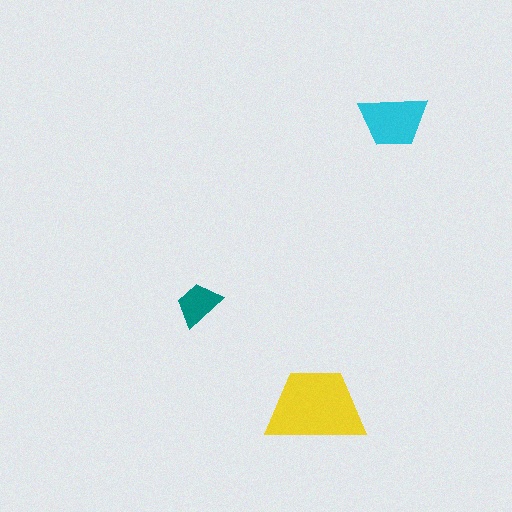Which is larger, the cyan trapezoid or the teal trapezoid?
The cyan one.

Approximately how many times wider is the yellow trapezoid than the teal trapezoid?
About 2 times wider.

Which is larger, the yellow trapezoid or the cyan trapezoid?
The yellow one.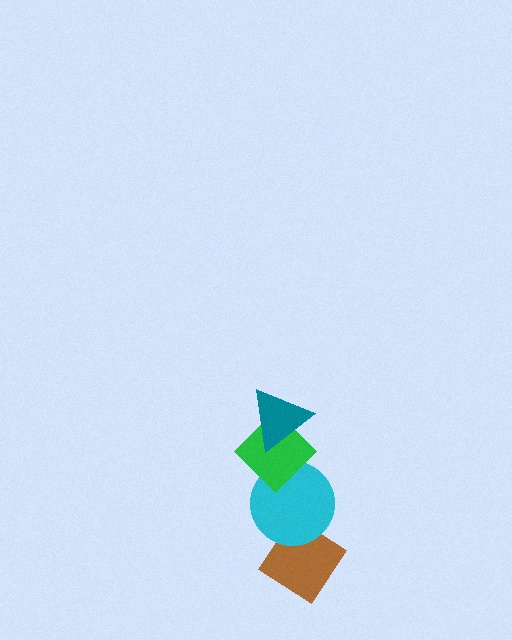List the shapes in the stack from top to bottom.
From top to bottom: the teal triangle, the green diamond, the cyan circle, the brown diamond.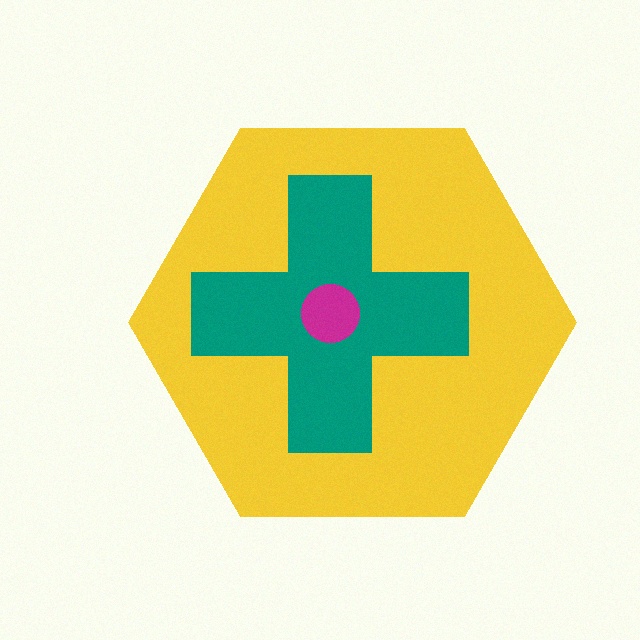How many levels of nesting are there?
3.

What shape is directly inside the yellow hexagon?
The teal cross.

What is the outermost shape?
The yellow hexagon.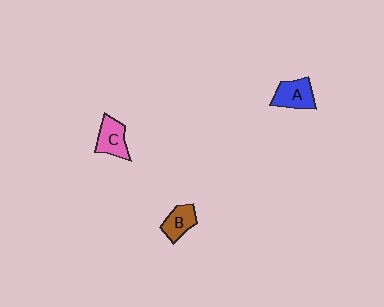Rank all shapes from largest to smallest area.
From largest to smallest: A (blue), C (pink), B (brown).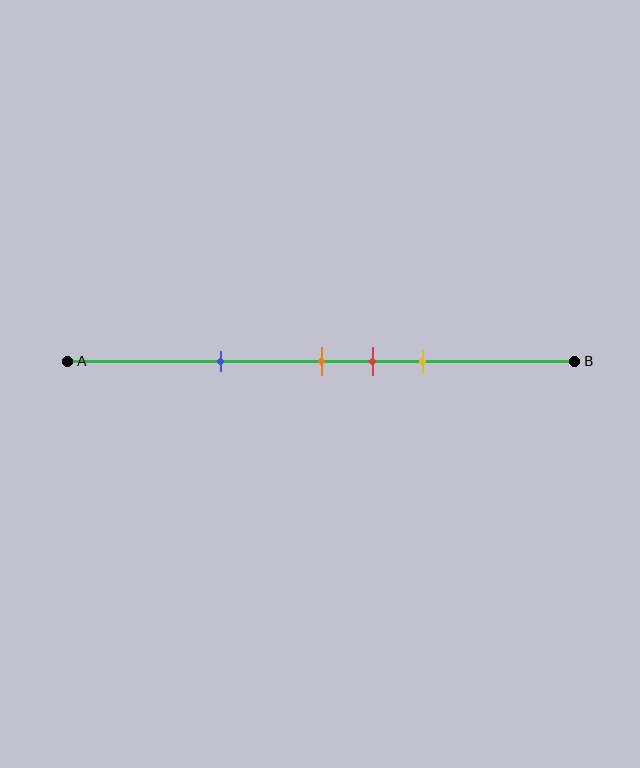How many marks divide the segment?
There are 4 marks dividing the segment.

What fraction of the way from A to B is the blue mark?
The blue mark is approximately 30% (0.3) of the way from A to B.